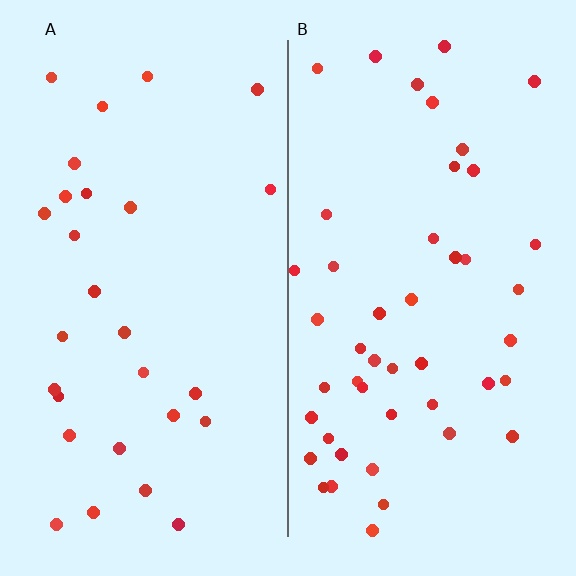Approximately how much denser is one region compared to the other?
Approximately 1.6× — region B over region A.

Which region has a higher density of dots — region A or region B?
B (the right).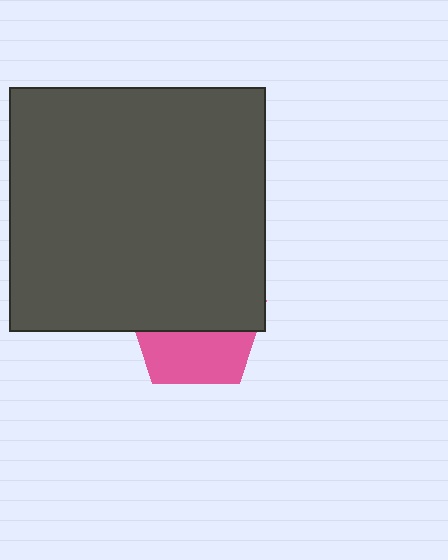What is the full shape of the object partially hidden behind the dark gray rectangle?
The partially hidden object is a pink pentagon.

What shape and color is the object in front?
The object in front is a dark gray rectangle.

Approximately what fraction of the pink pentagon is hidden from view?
Roughly 59% of the pink pentagon is hidden behind the dark gray rectangle.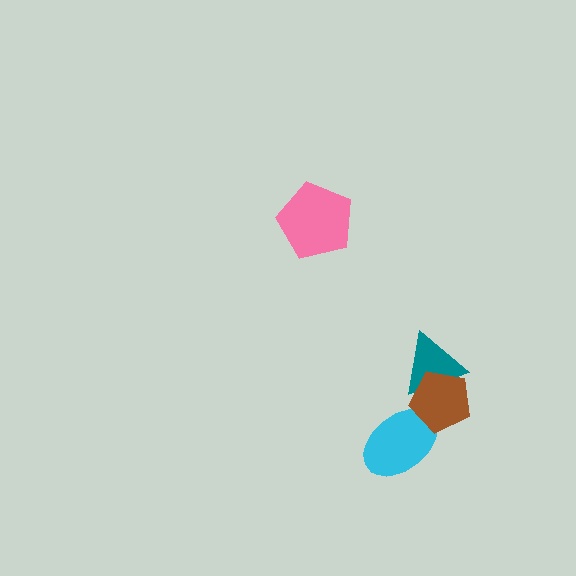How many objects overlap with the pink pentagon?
0 objects overlap with the pink pentagon.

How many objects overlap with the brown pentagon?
2 objects overlap with the brown pentagon.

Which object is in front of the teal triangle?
The brown pentagon is in front of the teal triangle.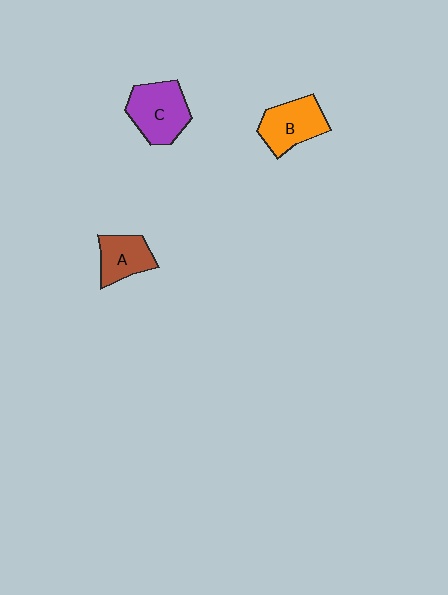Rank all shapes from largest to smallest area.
From largest to smallest: C (purple), B (orange), A (brown).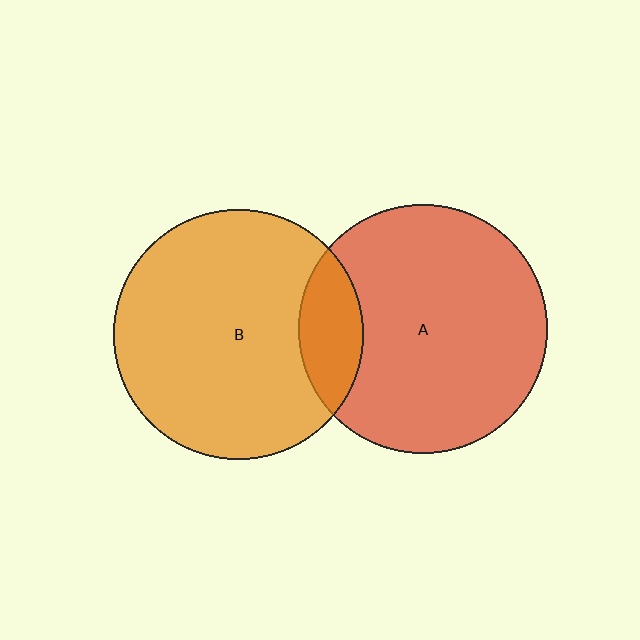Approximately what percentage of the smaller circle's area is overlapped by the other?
Approximately 15%.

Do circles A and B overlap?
Yes.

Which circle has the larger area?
Circle B (orange).